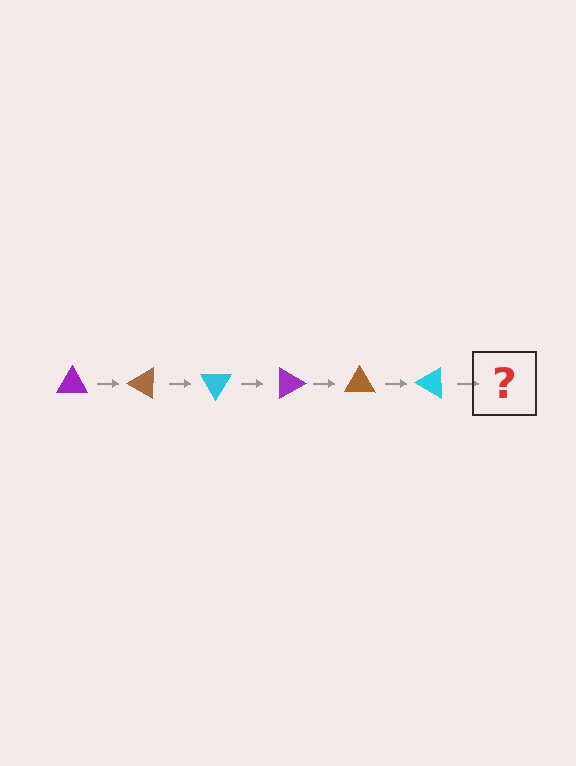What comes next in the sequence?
The next element should be a purple triangle, rotated 180 degrees from the start.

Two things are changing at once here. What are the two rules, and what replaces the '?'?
The two rules are that it rotates 30 degrees each step and the color cycles through purple, brown, and cyan. The '?' should be a purple triangle, rotated 180 degrees from the start.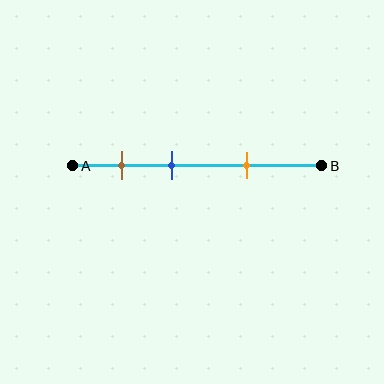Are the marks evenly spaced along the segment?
Yes, the marks are approximately evenly spaced.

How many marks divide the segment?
There are 3 marks dividing the segment.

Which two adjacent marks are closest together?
The brown and blue marks are the closest adjacent pair.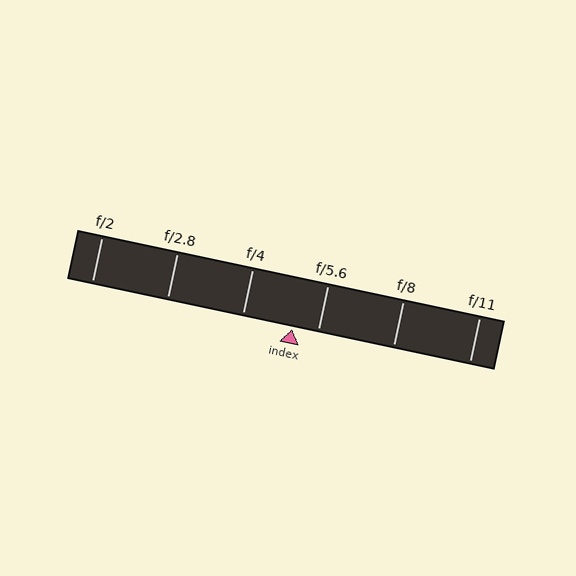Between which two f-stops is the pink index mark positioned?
The index mark is between f/4 and f/5.6.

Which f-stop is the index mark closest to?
The index mark is closest to f/5.6.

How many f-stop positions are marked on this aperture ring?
There are 6 f-stop positions marked.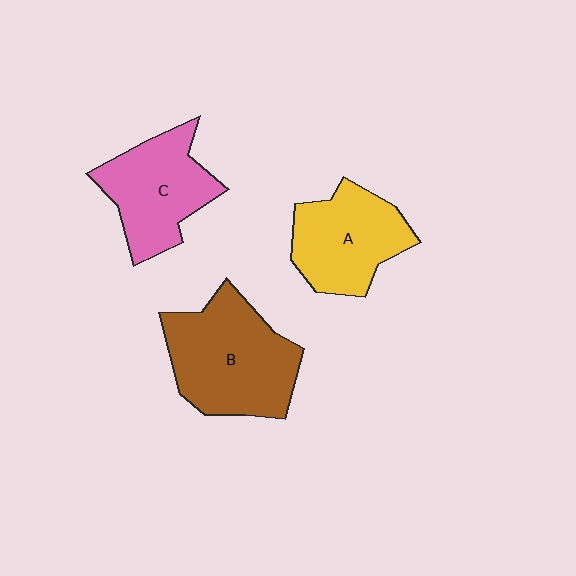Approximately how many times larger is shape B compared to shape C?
Approximately 1.3 times.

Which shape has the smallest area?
Shape A (yellow).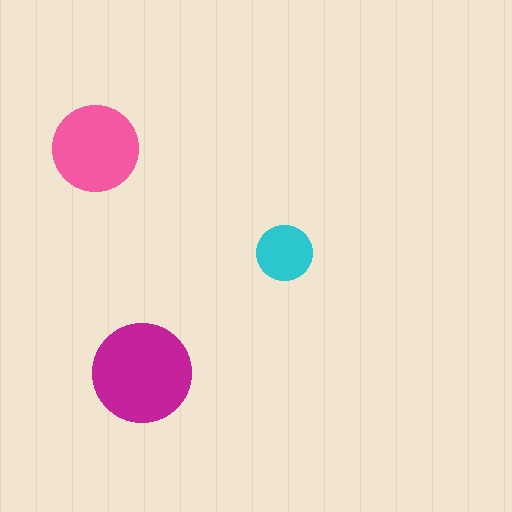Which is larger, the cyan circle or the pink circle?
The pink one.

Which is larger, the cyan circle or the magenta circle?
The magenta one.